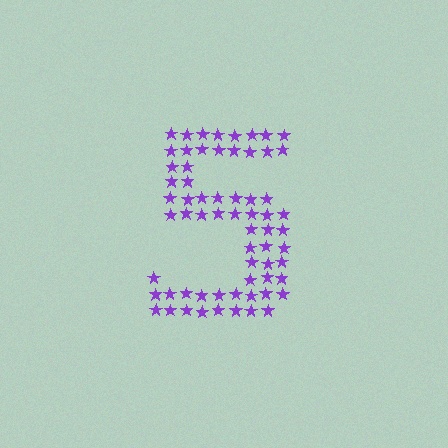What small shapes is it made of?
It is made of small stars.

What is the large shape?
The large shape is the digit 5.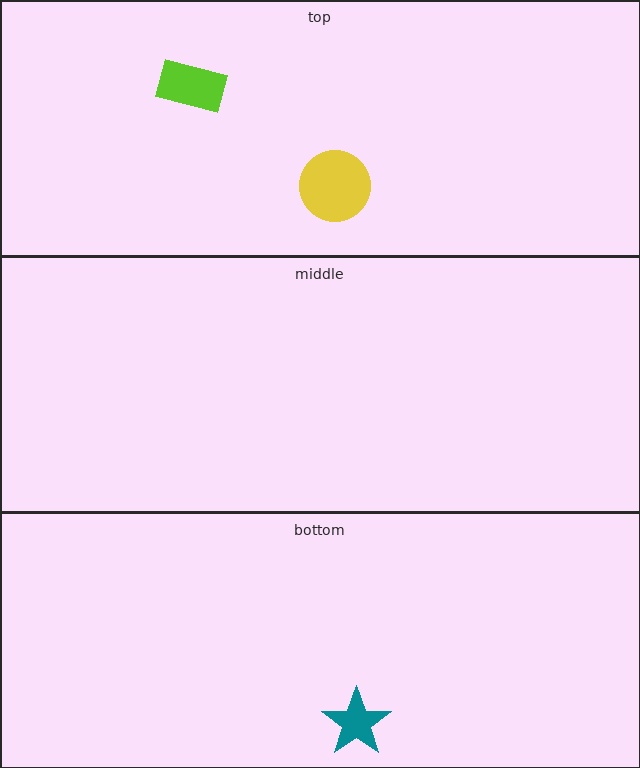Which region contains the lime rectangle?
The top region.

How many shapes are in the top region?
2.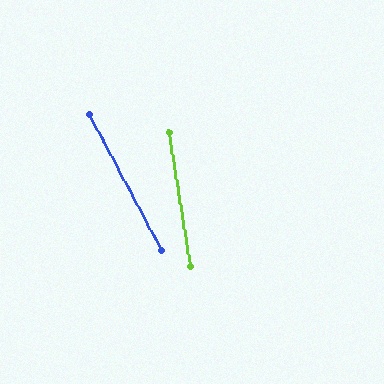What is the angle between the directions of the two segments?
Approximately 19 degrees.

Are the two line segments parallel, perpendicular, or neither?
Neither parallel nor perpendicular — they differ by about 19°.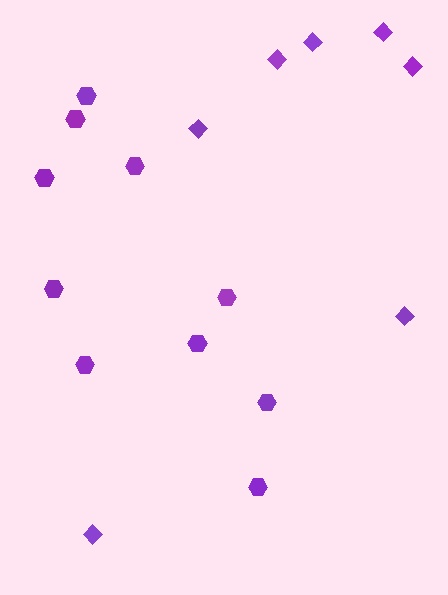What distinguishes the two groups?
There are 2 groups: one group of diamonds (7) and one group of hexagons (10).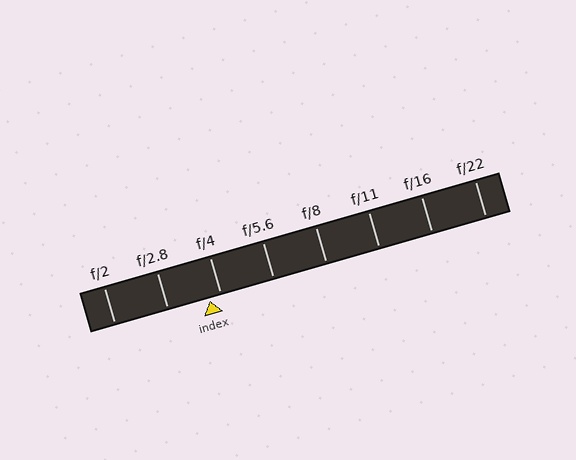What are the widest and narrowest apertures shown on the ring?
The widest aperture shown is f/2 and the narrowest is f/22.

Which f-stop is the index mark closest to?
The index mark is closest to f/4.